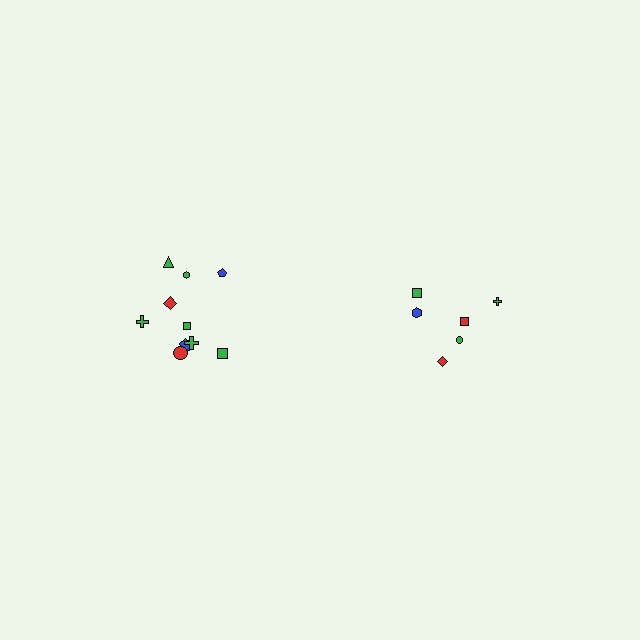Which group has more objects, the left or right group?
The left group.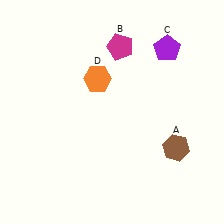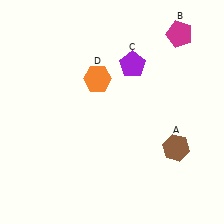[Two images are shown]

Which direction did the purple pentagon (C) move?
The purple pentagon (C) moved left.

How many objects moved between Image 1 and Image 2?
2 objects moved between the two images.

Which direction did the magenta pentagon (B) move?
The magenta pentagon (B) moved right.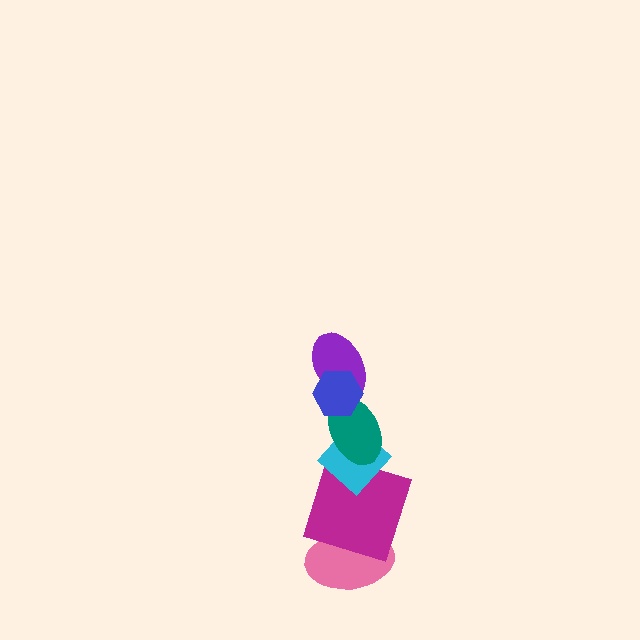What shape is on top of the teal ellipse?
The purple ellipse is on top of the teal ellipse.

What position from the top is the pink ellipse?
The pink ellipse is 6th from the top.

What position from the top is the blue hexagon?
The blue hexagon is 1st from the top.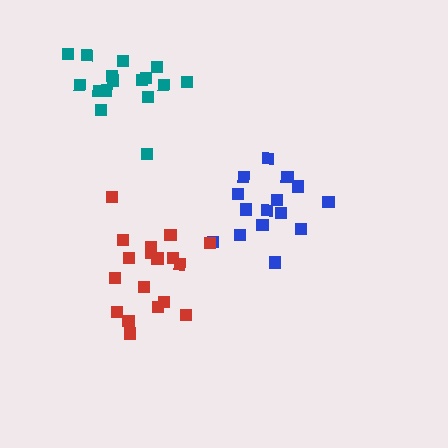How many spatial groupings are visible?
There are 3 spatial groupings.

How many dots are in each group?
Group 1: 16 dots, Group 2: 15 dots, Group 3: 18 dots (49 total).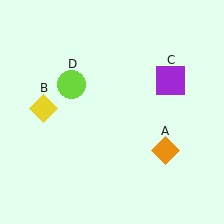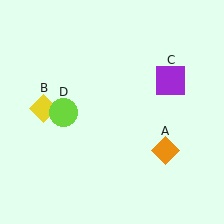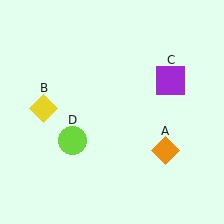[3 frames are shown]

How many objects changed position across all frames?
1 object changed position: lime circle (object D).